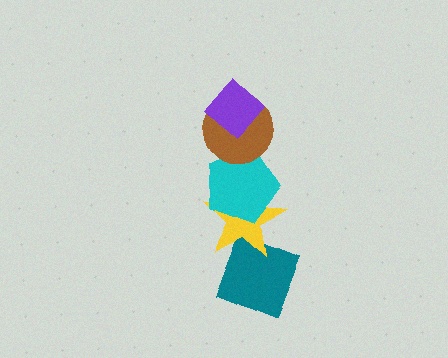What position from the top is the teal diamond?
The teal diamond is 5th from the top.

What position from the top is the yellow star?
The yellow star is 4th from the top.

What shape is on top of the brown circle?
The purple diamond is on top of the brown circle.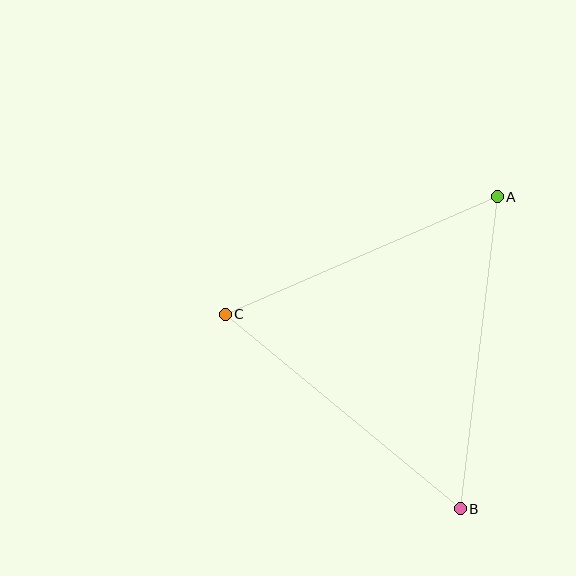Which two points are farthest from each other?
Points A and B are farthest from each other.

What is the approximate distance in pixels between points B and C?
The distance between B and C is approximately 305 pixels.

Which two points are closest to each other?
Points A and C are closest to each other.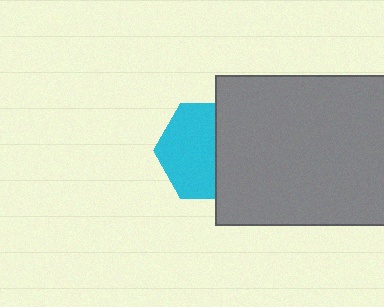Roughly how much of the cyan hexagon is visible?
About half of it is visible (roughly 59%).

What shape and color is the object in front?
The object in front is a gray rectangle.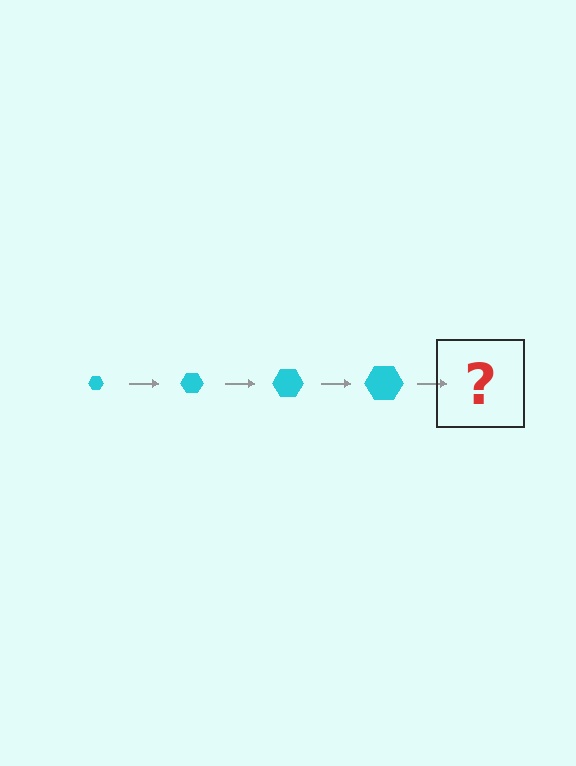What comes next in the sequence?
The next element should be a cyan hexagon, larger than the previous one.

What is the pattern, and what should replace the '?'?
The pattern is that the hexagon gets progressively larger each step. The '?' should be a cyan hexagon, larger than the previous one.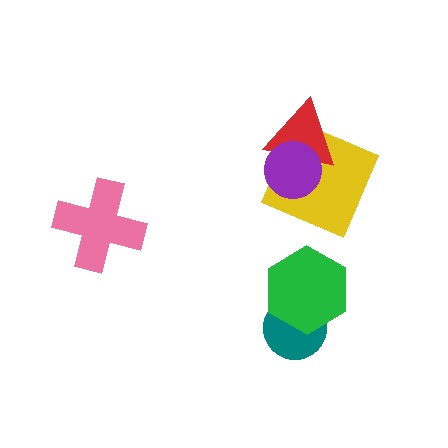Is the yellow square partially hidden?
Yes, it is partially covered by another shape.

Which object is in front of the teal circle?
The green hexagon is in front of the teal circle.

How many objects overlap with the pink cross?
0 objects overlap with the pink cross.